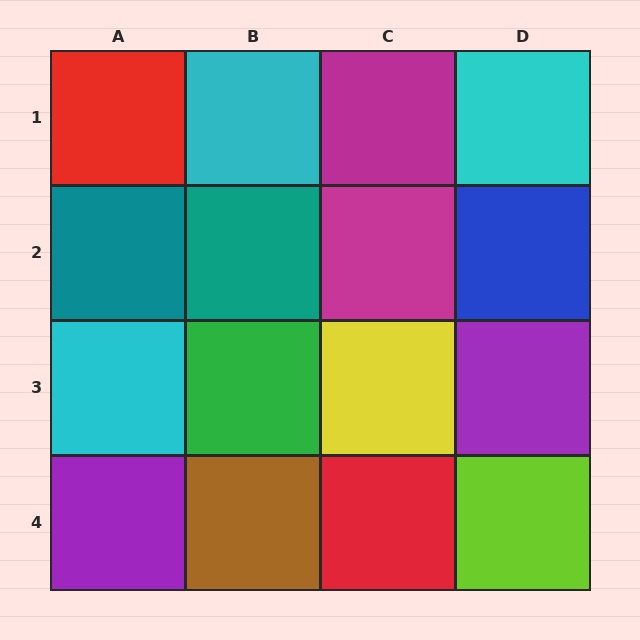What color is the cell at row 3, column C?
Yellow.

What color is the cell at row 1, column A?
Red.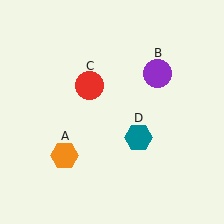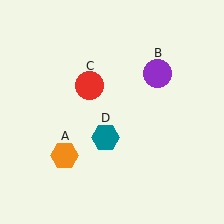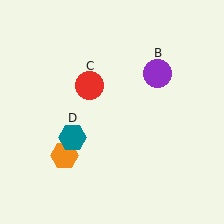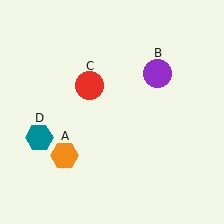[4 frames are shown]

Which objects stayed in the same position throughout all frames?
Orange hexagon (object A) and purple circle (object B) and red circle (object C) remained stationary.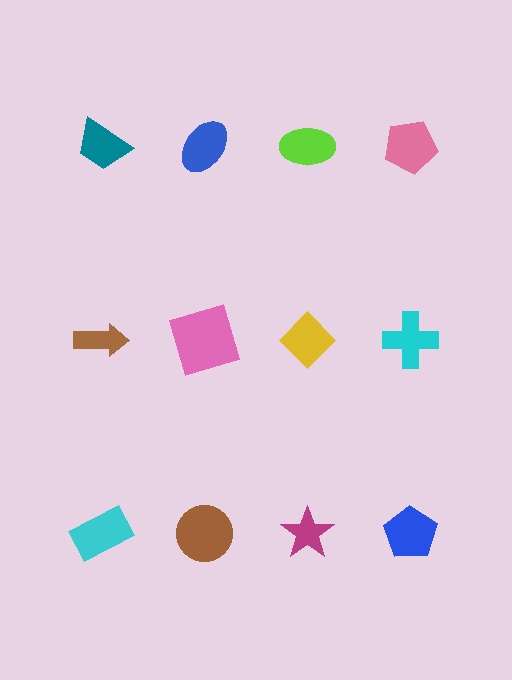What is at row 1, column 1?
A teal trapezoid.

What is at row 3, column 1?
A cyan rectangle.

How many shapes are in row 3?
4 shapes.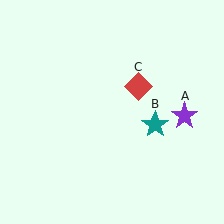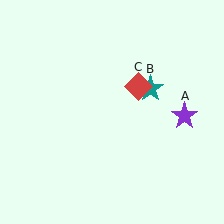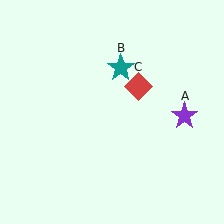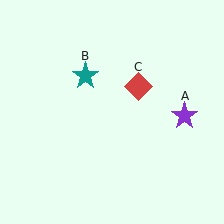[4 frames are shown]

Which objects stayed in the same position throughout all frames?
Purple star (object A) and red diamond (object C) remained stationary.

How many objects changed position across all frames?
1 object changed position: teal star (object B).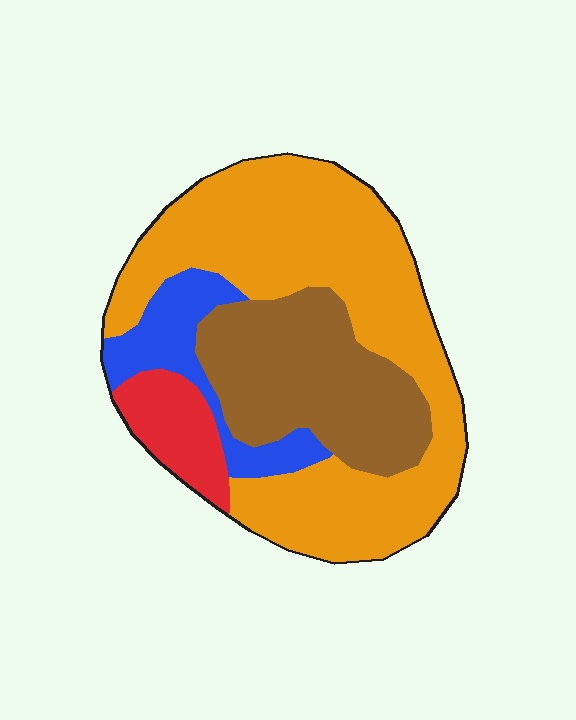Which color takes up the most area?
Orange, at roughly 55%.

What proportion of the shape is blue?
Blue takes up less than a quarter of the shape.